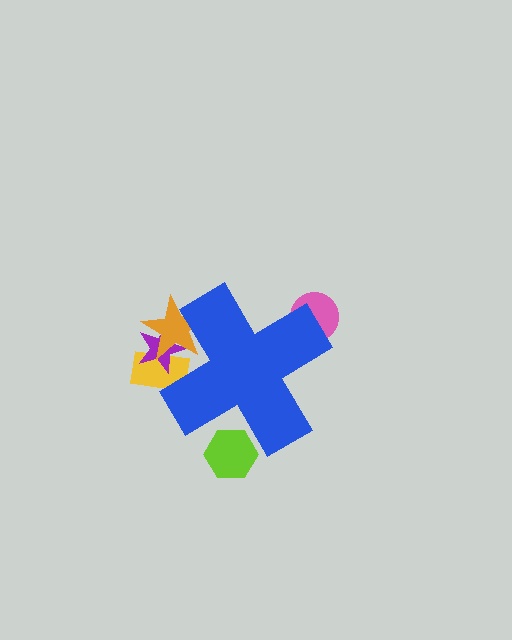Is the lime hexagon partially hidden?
Yes, the lime hexagon is partially hidden behind the blue cross.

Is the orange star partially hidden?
Yes, the orange star is partially hidden behind the blue cross.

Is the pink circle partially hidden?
Yes, the pink circle is partially hidden behind the blue cross.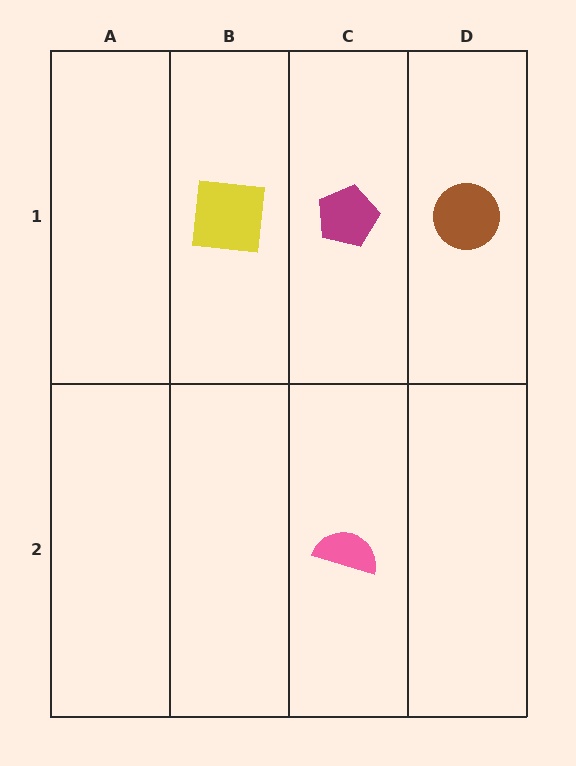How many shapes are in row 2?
1 shape.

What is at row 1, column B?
A yellow square.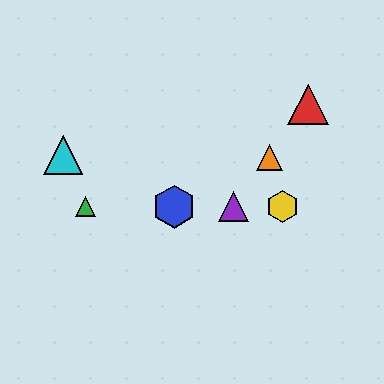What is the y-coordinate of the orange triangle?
The orange triangle is at y≈157.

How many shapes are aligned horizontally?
4 shapes (the blue hexagon, the green triangle, the yellow hexagon, the purple triangle) are aligned horizontally.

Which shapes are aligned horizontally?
The blue hexagon, the green triangle, the yellow hexagon, the purple triangle are aligned horizontally.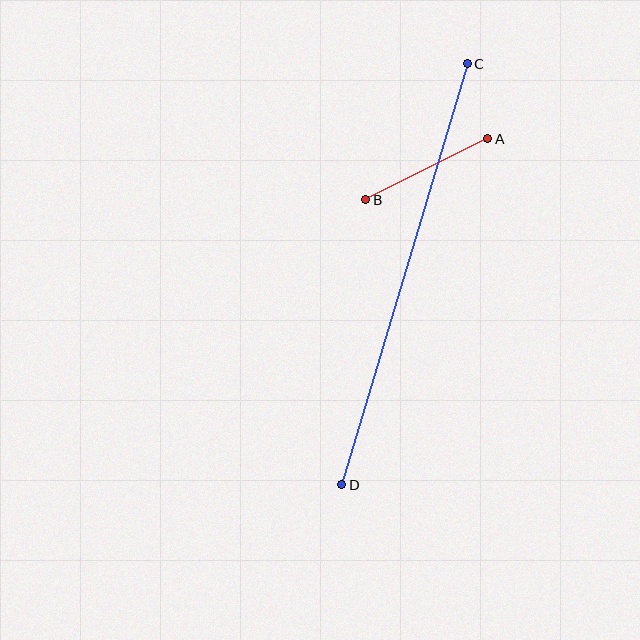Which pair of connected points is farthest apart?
Points C and D are farthest apart.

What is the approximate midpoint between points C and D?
The midpoint is at approximately (404, 274) pixels.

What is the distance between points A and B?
The distance is approximately 136 pixels.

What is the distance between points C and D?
The distance is approximately 439 pixels.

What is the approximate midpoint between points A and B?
The midpoint is at approximately (427, 169) pixels.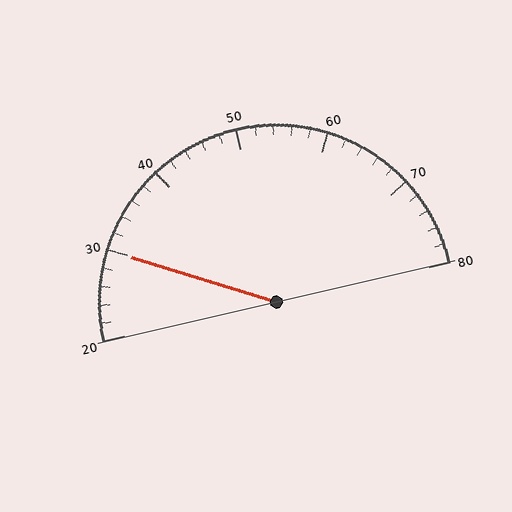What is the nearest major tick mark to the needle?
The nearest major tick mark is 30.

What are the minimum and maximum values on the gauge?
The gauge ranges from 20 to 80.